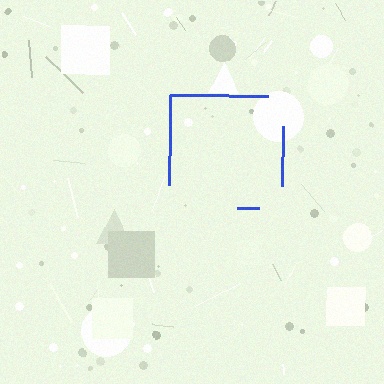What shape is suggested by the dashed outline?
The dashed outline suggests a square.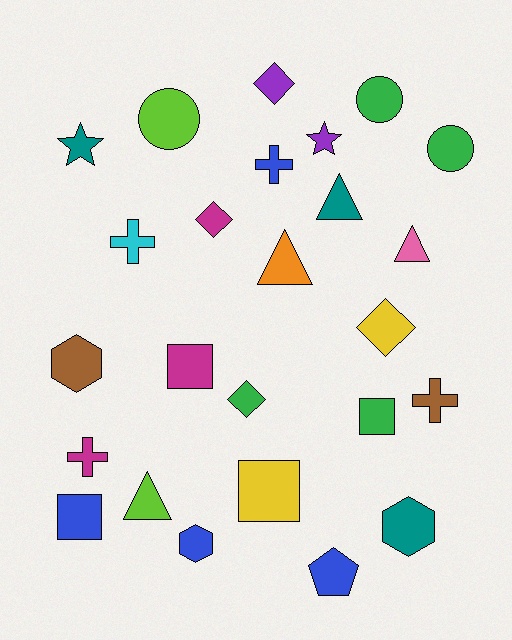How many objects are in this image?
There are 25 objects.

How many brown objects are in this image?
There are 2 brown objects.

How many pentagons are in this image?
There is 1 pentagon.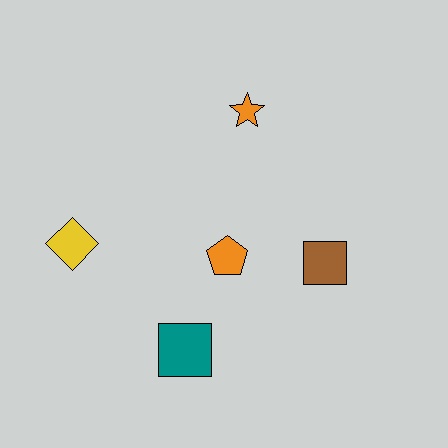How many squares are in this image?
There are 2 squares.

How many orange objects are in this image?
There are 2 orange objects.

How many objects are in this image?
There are 5 objects.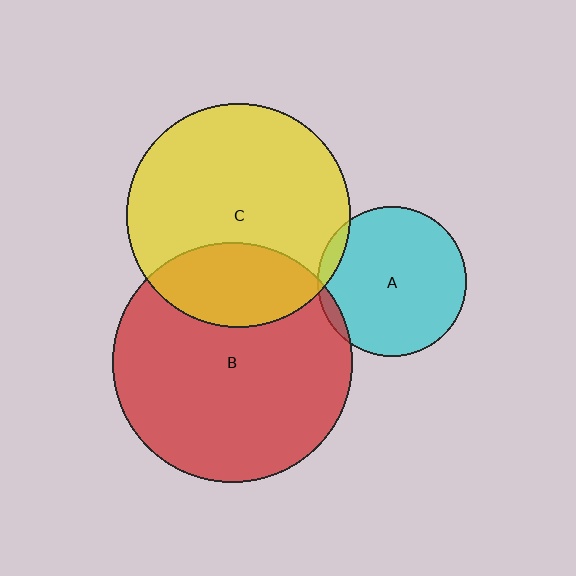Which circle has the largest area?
Circle B (red).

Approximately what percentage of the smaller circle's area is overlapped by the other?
Approximately 5%.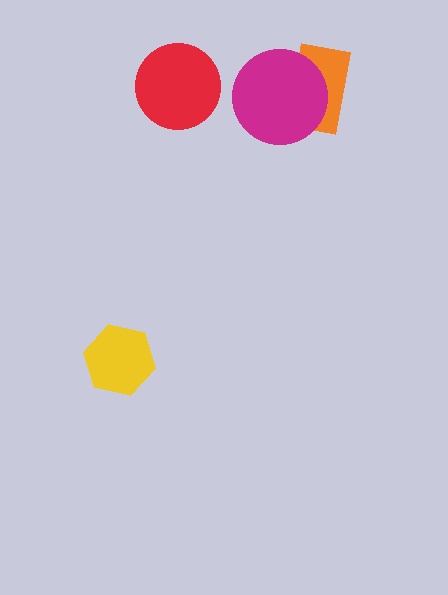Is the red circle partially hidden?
No, no other shape covers it.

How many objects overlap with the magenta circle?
1 object overlaps with the magenta circle.